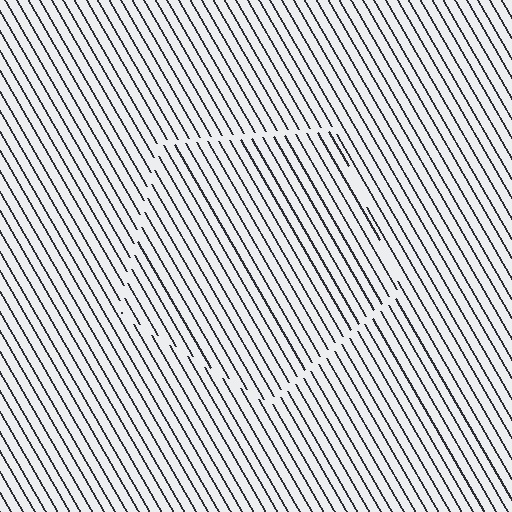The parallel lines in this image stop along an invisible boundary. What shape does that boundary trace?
An illusory pentagon. The interior of the shape contains the same grating, shifted by half a period — the contour is defined by the phase discontinuity where line-ends from the inner and outer gratings abut.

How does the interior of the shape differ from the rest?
The interior of the shape contains the same grating, shifted by half a period — the contour is defined by the phase discontinuity where line-ends from the inner and outer gratings abut.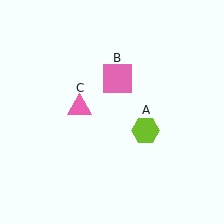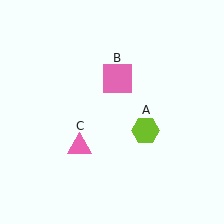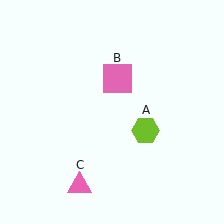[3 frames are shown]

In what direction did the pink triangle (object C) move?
The pink triangle (object C) moved down.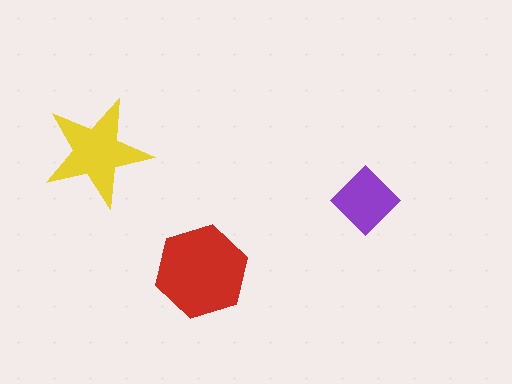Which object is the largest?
The red hexagon.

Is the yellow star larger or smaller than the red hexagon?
Smaller.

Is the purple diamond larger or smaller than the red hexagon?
Smaller.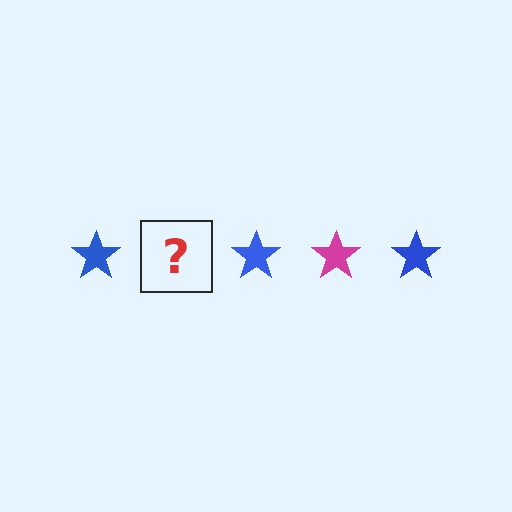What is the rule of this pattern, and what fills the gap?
The rule is that the pattern cycles through blue, magenta stars. The gap should be filled with a magenta star.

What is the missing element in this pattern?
The missing element is a magenta star.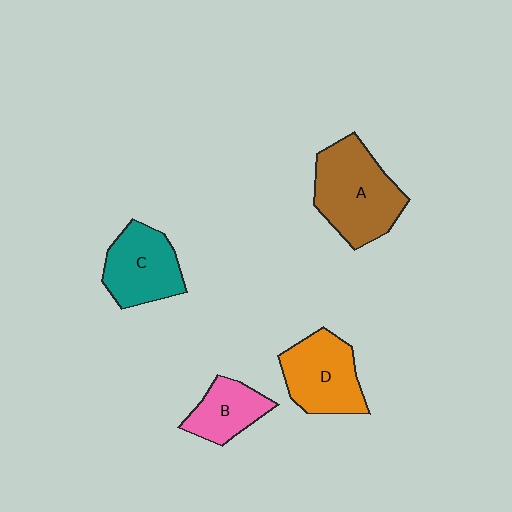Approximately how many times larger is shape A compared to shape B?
Approximately 1.8 times.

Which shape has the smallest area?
Shape B (pink).